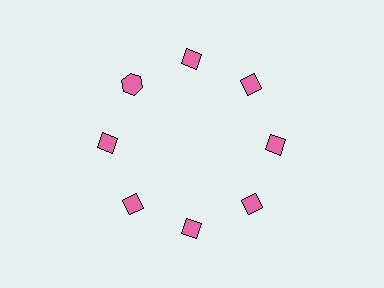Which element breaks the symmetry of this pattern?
The pink hexagon at roughly the 10 o'clock position breaks the symmetry. All other shapes are pink diamonds.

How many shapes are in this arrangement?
There are 8 shapes arranged in a ring pattern.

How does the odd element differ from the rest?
It has a different shape: hexagon instead of diamond.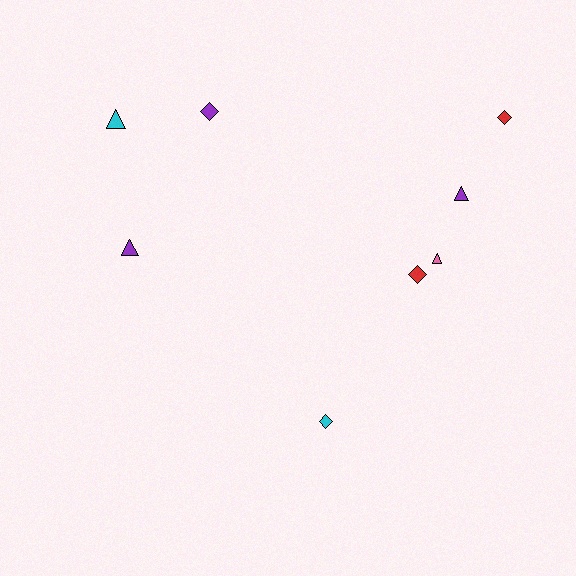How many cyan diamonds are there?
There is 1 cyan diamond.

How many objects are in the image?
There are 8 objects.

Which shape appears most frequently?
Diamond, with 4 objects.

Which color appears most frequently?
Purple, with 3 objects.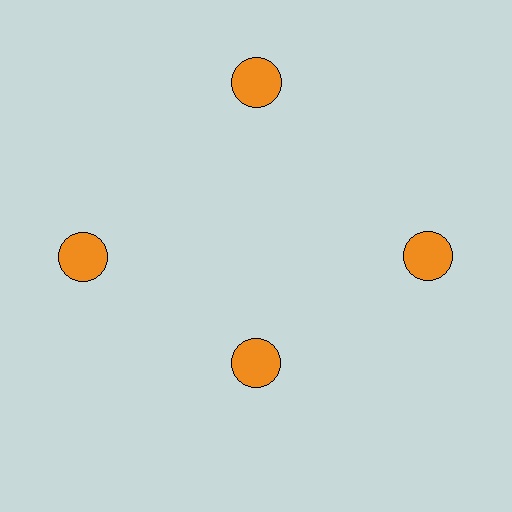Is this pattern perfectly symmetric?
No. The 4 orange circles are arranged in a ring, but one element near the 6 o'clock position is pulled inward toward the center, breaking the 4-fold rotational symmetry.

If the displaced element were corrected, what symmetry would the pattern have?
It would have 4-fold rotational symmetry — the pattern would map onto itself every 90 degrees.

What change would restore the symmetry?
The symmetry would be restored by moving it outward, back onto the ring so that all 4 circles sit at equal angles and equal distance from the center.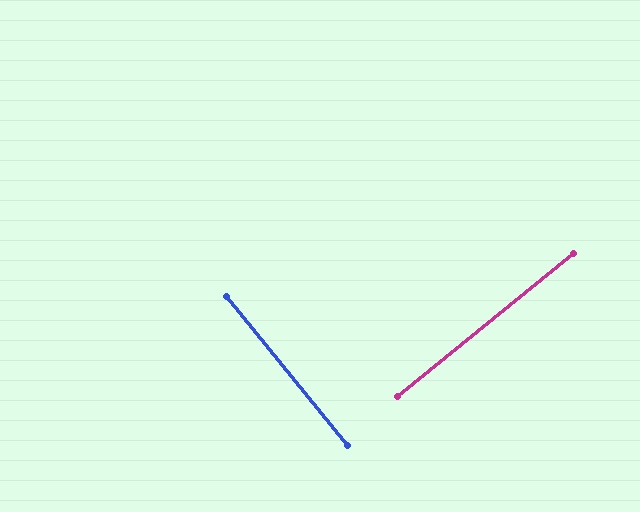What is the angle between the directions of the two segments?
Approximately 90 degrees.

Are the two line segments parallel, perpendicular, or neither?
Perpendicular — they meet at approximately 90°.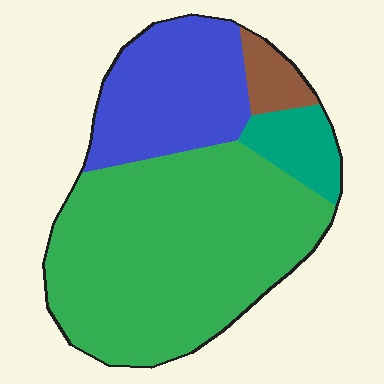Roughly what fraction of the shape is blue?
Blue takes up between a sixth and a third of the shape.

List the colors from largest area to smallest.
From largest to smallest: green, blue, teal, brown.